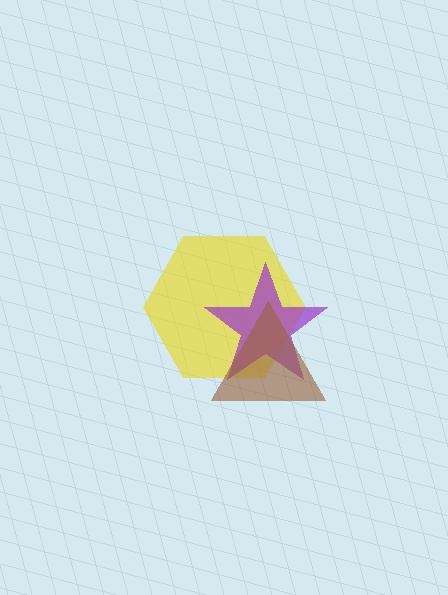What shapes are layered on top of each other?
The layered shapes are: a yellow hexagon, a purple star, a brown triangle.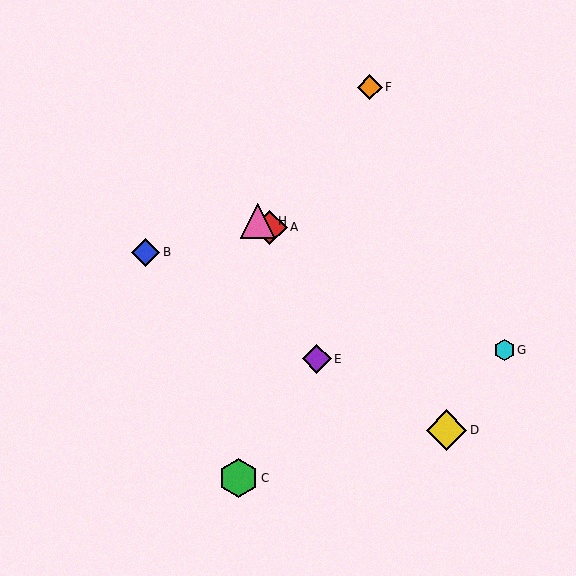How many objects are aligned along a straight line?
3 objects (A, G, H) are aligned along a straight line.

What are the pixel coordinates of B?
Object B is at (146, 252).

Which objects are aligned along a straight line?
Objects A, G, H are aligned along a straight line.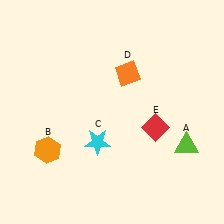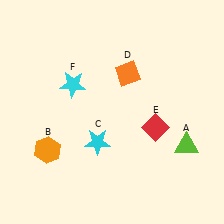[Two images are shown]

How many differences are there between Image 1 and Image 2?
There is 1 difference between the two images.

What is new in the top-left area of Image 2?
A cyan star (F) was added in the top-left area of Image 2.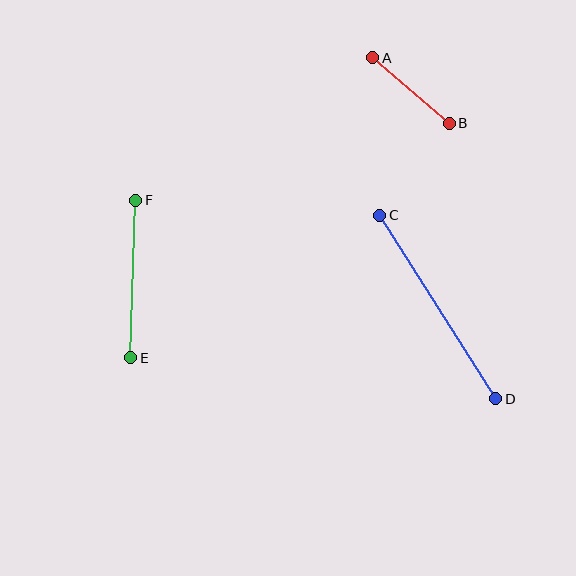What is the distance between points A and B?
The distance is approximately 101 pixels.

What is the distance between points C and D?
The distance is approximately 217 pixels.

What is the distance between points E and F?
The distance is approximately 158 pixels.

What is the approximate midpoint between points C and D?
The midpoint is at approximately (438, 307) pixels.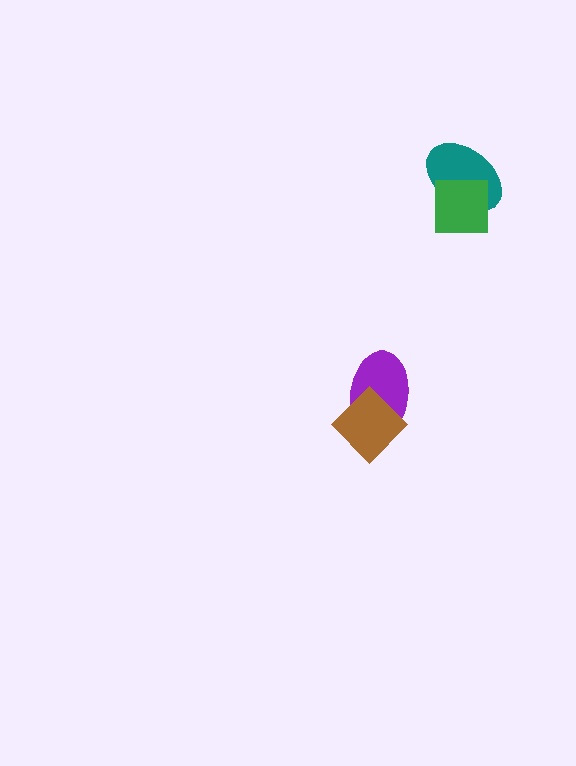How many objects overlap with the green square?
1 object overlaps with the green square.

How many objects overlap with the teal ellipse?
1 object overlaps with the teal ellipse.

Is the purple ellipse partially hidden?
Yes, it is partially covered by another shape.